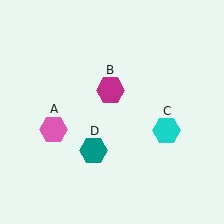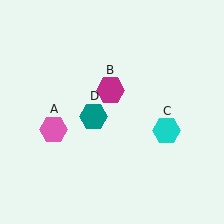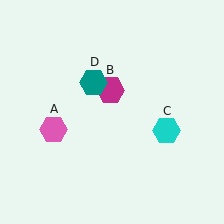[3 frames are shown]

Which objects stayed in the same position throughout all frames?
Pink hexagon (object A) and magenta hexagon (object B) and cyan hexagon (object C) remained stationary.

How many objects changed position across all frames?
1 object changed position: teal hexagon (object D).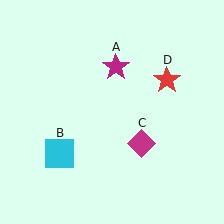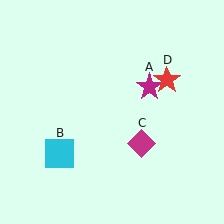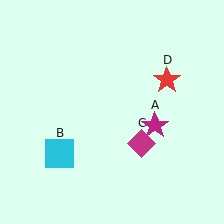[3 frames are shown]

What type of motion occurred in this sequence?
The magenta star (object A) rotated clockwise around the center of the scene.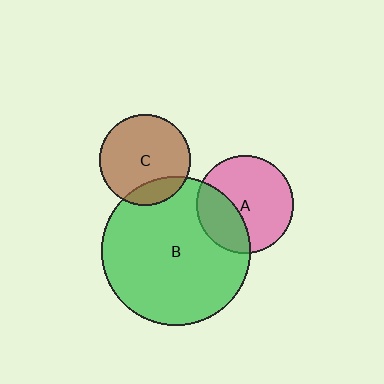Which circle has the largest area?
Circle B (green).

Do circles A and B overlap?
Yes.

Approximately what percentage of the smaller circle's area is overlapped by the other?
Approximately 35%.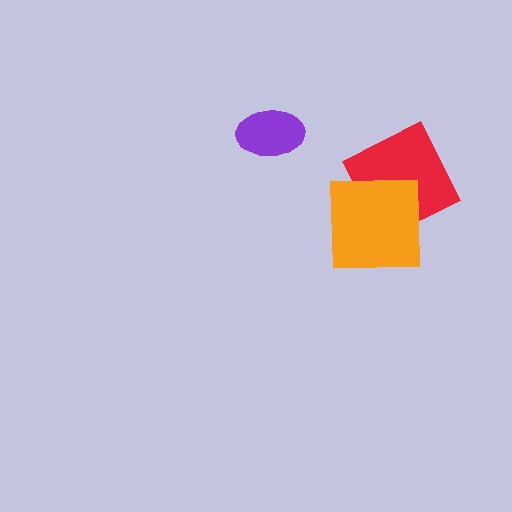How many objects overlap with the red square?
1 object overlaps with the red square.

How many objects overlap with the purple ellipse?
0 objects overlap with the purple ellipse.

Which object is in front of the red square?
The orange square is in front of the red square.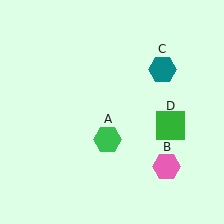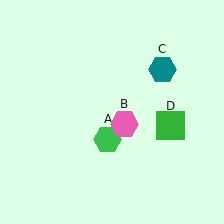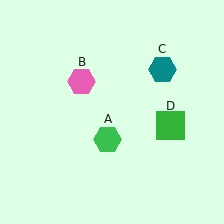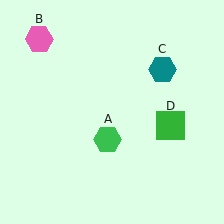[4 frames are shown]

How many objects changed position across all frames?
1 object changed position: pink hexagon (object B).